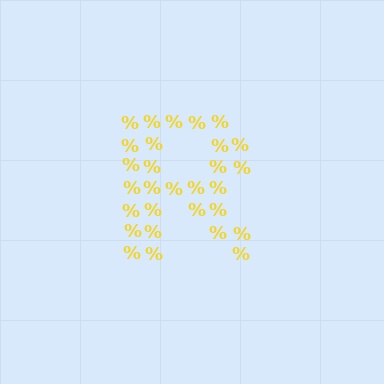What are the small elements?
The small elements are percent signs.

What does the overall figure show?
The overall figure shows the letter R.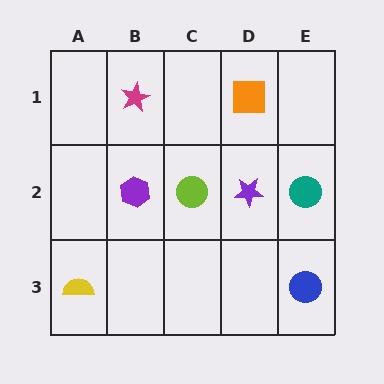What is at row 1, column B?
A magenta star.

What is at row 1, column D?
An orange square.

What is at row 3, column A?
A yellow semicircle.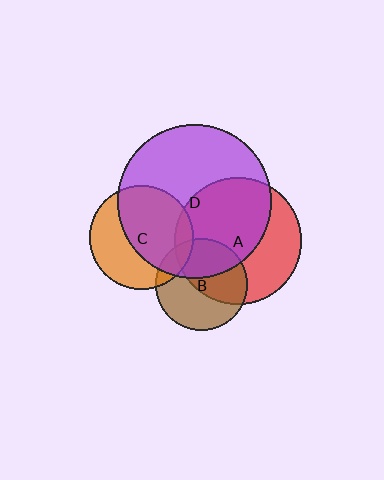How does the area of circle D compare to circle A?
Approximately 1.5 times.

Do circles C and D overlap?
Yes.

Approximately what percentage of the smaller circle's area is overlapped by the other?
Approximately 60%.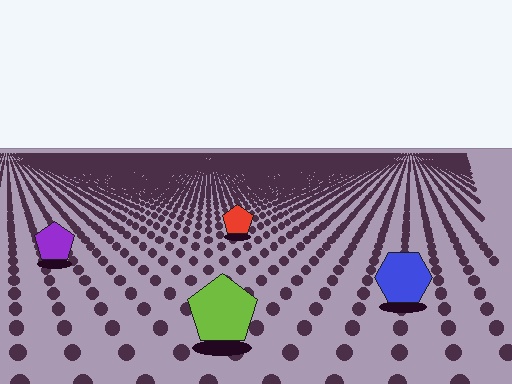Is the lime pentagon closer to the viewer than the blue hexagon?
Yes. The lime pentagon is closer — you can tell from the texture gradient: the ground texture is coarser near it.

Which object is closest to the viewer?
The lime pentagon is closest. The texture marks near it are larger and more spread out.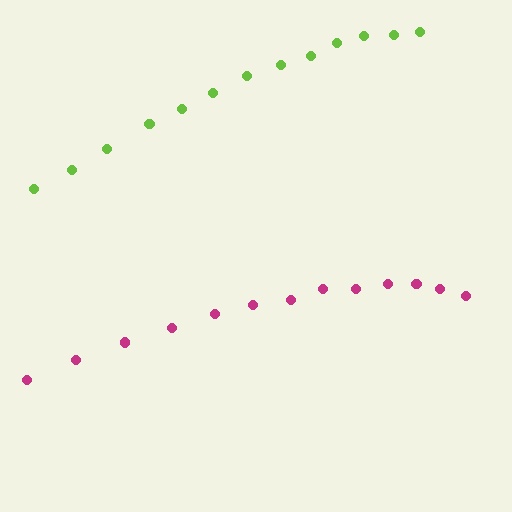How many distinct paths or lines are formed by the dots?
There are 2 distinct paths.